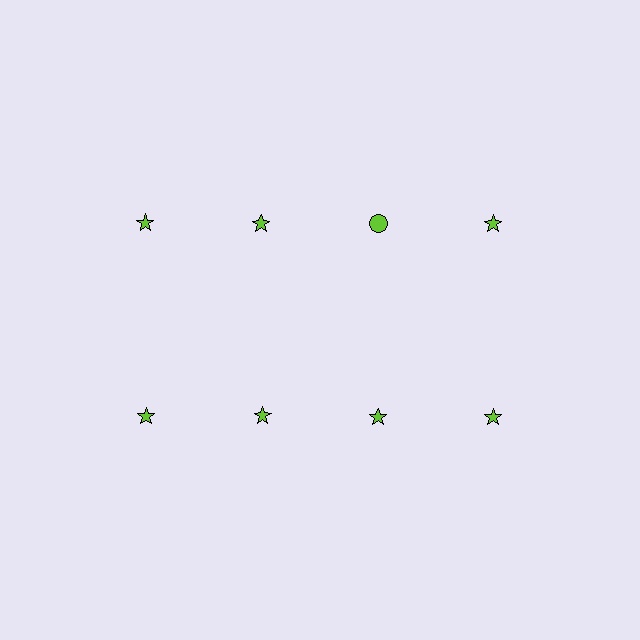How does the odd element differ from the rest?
It has a different shape: circle instead of star.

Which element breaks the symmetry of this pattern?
The lime circle in the top row, center column breaks the symmetry. All other shapes are lime stars.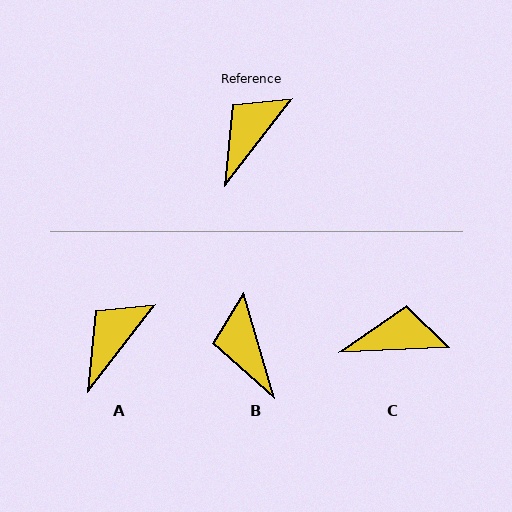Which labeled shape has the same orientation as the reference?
A.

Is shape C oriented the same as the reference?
No, it is off by about 50 degrees.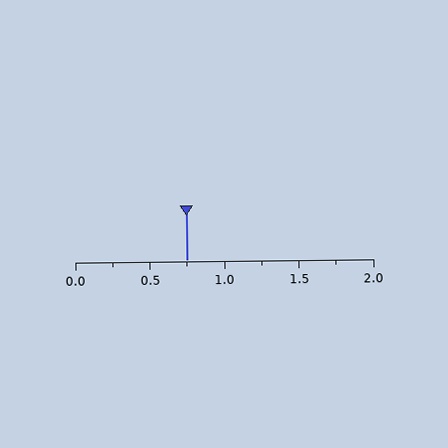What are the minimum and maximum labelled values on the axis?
The axis runs from 0.0 to 2.0.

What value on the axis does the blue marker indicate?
The marker indicates approximately 0.75.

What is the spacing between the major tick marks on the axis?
The major ticks are spaced 0.5 apart.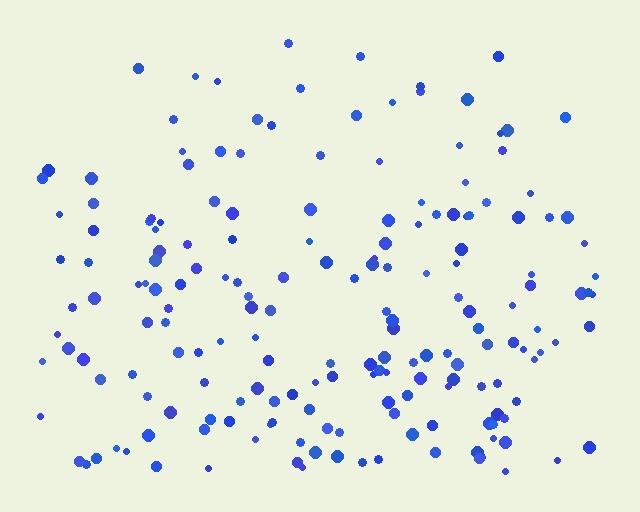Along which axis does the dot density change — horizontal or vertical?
Vertical.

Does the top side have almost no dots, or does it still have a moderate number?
Still a moderate number, just noticeably fewer than the bottom.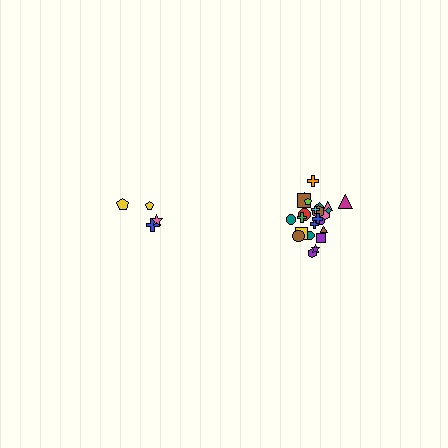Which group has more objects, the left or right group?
The right group.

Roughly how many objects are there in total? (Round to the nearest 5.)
Roughly 30 objects in total.